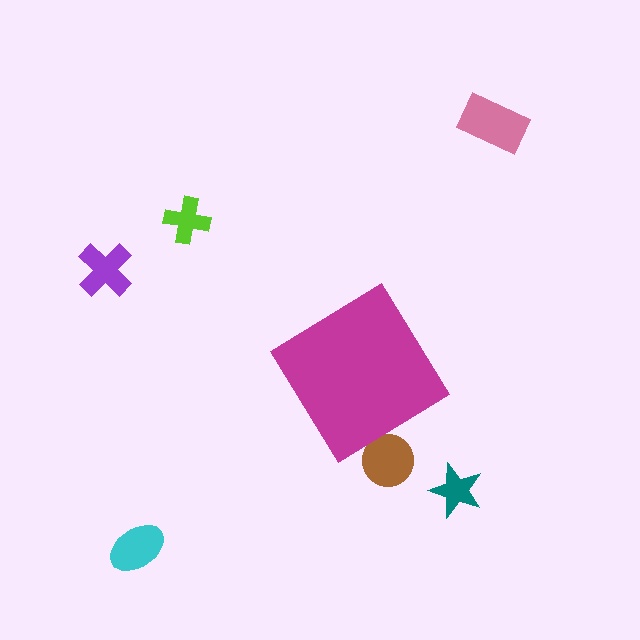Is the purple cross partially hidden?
No, the purple cross is fully visible.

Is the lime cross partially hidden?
No, the lime cross is fully visible.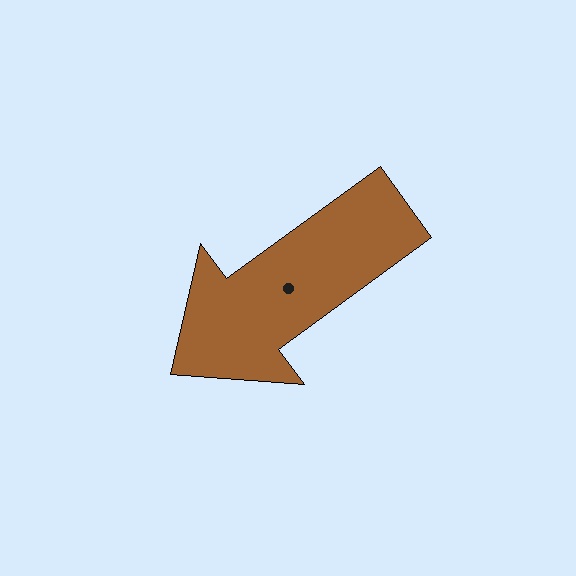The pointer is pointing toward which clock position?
Roughly 8 o'clock.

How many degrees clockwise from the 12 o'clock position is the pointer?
Approximately 234 degrees.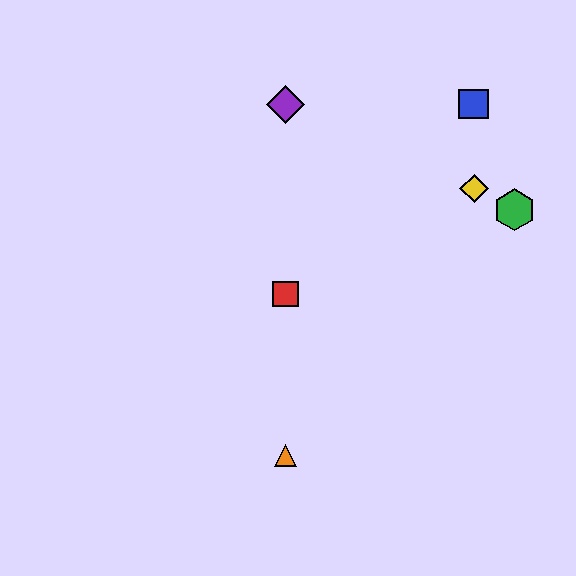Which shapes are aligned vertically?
The red square, the purple diamond, the orange triangle are aligned vertically.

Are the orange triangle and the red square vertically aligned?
Yes, both are at x≈286.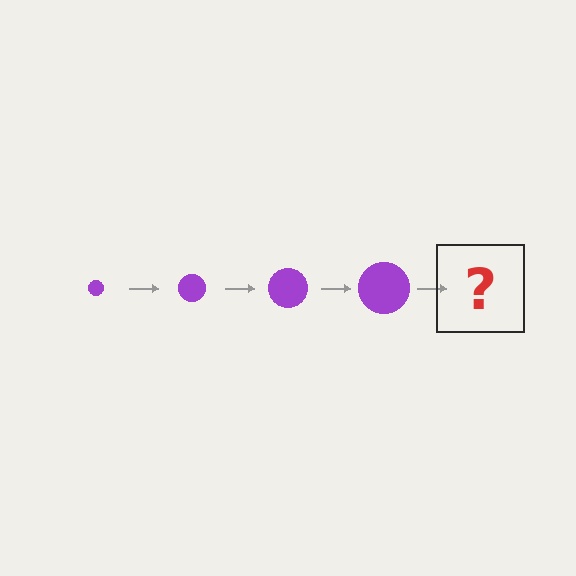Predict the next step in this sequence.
The next step is a purple circle, larger than the previous one.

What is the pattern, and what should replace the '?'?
The pattern is that the circle gets progressively larger each step. The '?' should be a purple circle, larger than the previous one.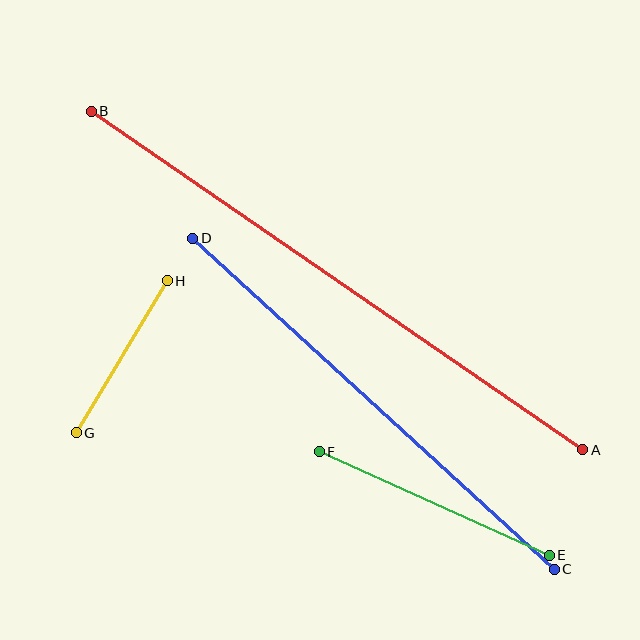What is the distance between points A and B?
The distance is approximately 597 pixels.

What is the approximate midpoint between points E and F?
The midpoint is at approximately (434, 504) pixels.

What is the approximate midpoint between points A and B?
The midpoint is at approximately (337, 280) pixels.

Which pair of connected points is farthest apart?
Points A and B are farthest apart.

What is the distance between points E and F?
The distance is approximately 252 pixels.